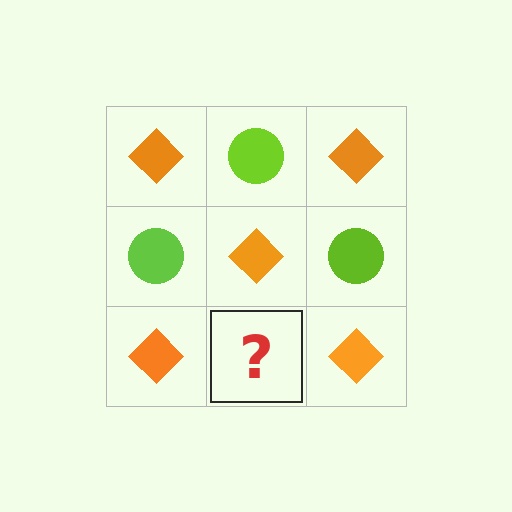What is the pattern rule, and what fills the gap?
The rule is that it alternates orange diamond and lime circle in a checkerboard pattern. The gap should be filled with a lime circle.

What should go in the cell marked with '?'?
The missing cell should contain a lime circle.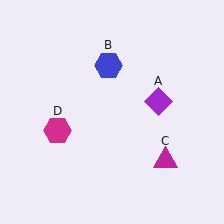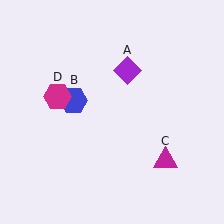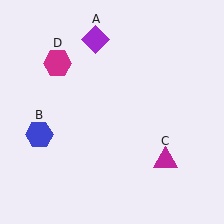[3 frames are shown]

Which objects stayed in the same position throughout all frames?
Magenta triangle (object C) remained stationary.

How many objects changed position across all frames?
3 objects changed position: purple diamond (object A), blue hexagon (object B), magenta hexagon (object D).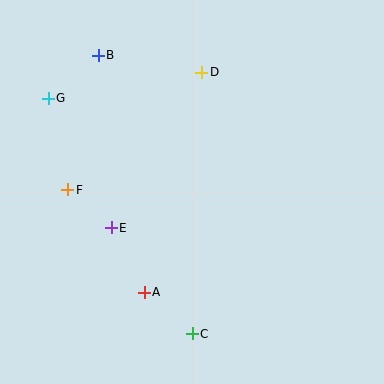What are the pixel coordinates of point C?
Point C is at (192, 334).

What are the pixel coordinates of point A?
Point A is at (144, 292).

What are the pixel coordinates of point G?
Point G is at (48, 98).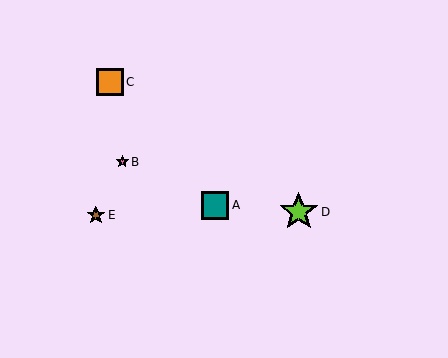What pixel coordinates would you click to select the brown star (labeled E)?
Click at (96, 215) to select the brown star E.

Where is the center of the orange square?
The center of the orange square is at (110, 82).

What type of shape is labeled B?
Shape B is a pink star.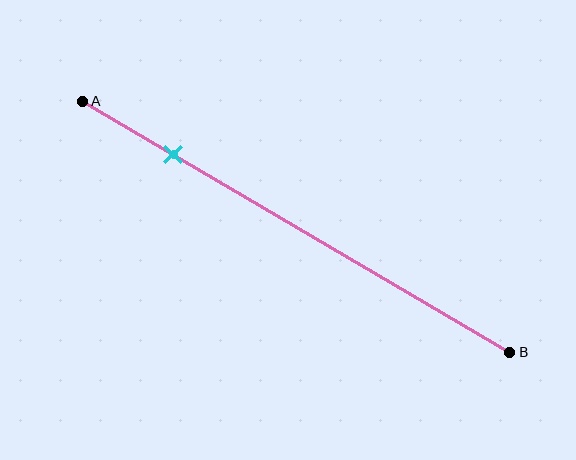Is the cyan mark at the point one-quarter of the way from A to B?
No, the mark is at about 20% from A, not at the 25% one-quarter point.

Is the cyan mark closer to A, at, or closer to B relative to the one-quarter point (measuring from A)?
The cyan mark is closer to point A than the one-quarter point of segment AB.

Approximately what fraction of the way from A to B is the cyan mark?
The cyan mark is approximately 20% of the way from A to B.